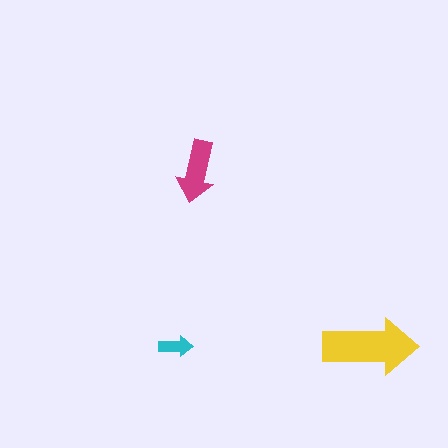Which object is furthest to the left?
The cyan arrow is leftmost.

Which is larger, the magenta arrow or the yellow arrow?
The yellow one.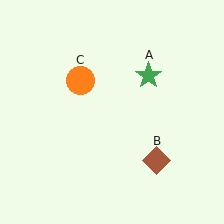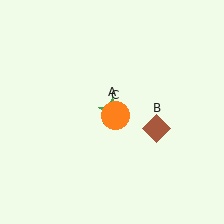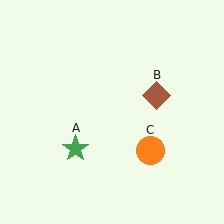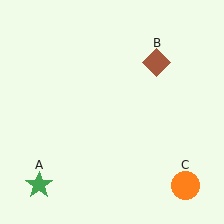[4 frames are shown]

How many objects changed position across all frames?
3 objects changed position: green star (object A), brown diamond (object B), orange circle (object C).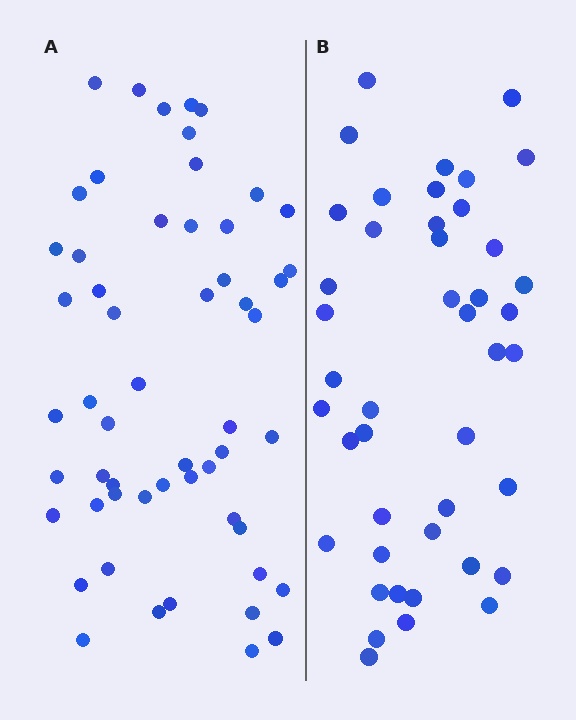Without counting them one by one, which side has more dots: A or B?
Region A (the left region) has more dots.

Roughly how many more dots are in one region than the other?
Region A has roughly 12 or so more dots than region B.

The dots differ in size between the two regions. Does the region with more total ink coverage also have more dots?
No. Region B has more total ink coverage because its dots are larger, but region A actually contains more individual dots. Total area can be misleading — the number of items is what matters here.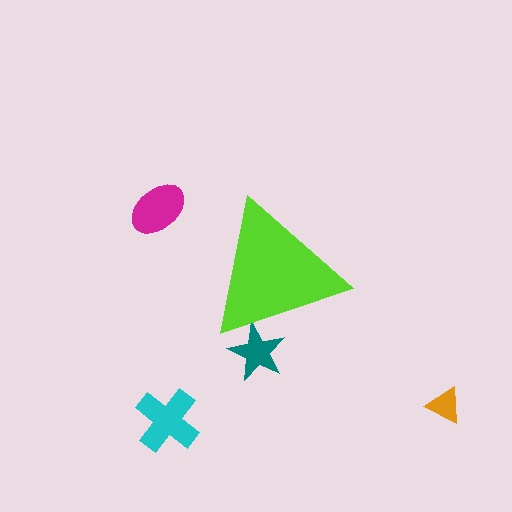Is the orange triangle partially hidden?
No, the orange triangle is fully visible.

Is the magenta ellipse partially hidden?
No, the magenta ellipse is fully visible.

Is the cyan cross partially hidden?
No, the cyan cross is fully visible.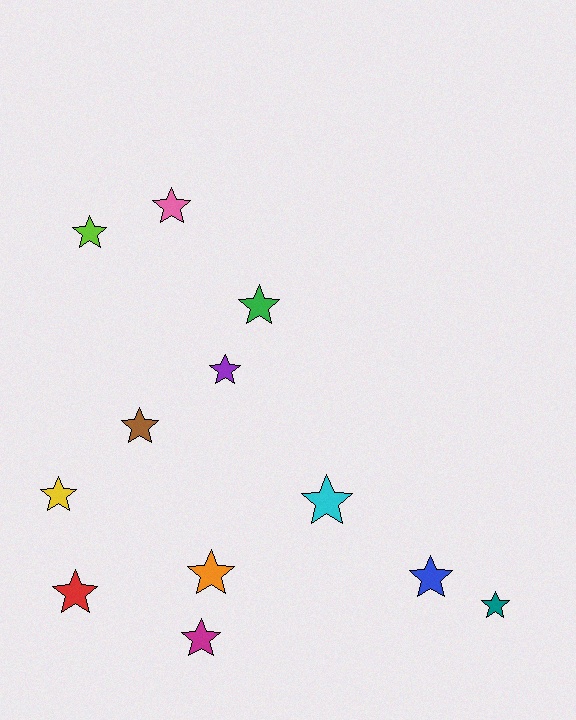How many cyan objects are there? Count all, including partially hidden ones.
There is 1 cyan object.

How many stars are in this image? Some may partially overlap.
There are 12 stars.